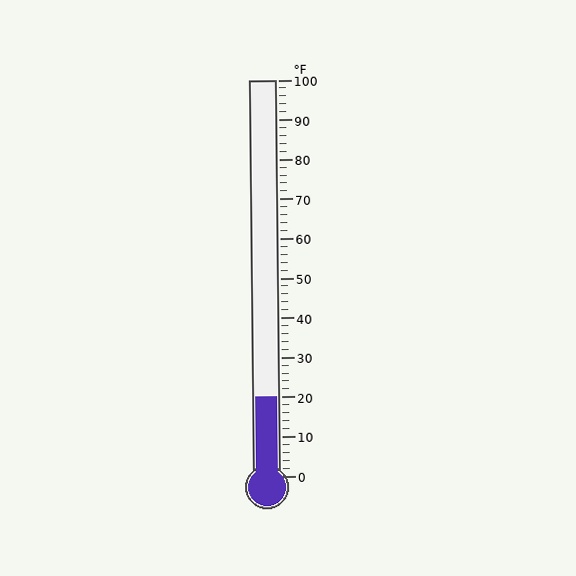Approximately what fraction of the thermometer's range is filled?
The thermometer is filled to approximately 20% of its range.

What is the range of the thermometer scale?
The thermometer scale ranges from 0°F to 100°F.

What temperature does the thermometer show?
The thermometer shows approximately 20°F.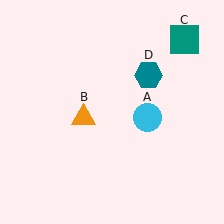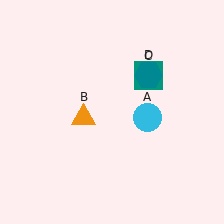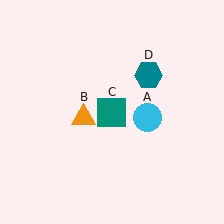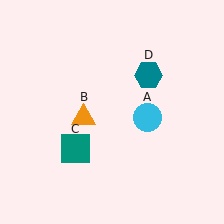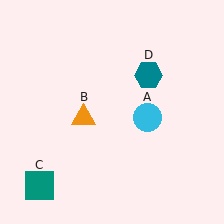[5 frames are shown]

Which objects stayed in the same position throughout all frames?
Cyan circle (object A) and orange triangle (object B) and teal hexagon (object D) remained stationary.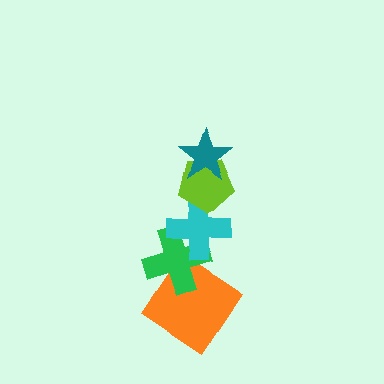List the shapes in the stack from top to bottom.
From top to bottom: the teal star, the lime pentagon, the cyan cross, the green cross, the orange diamond.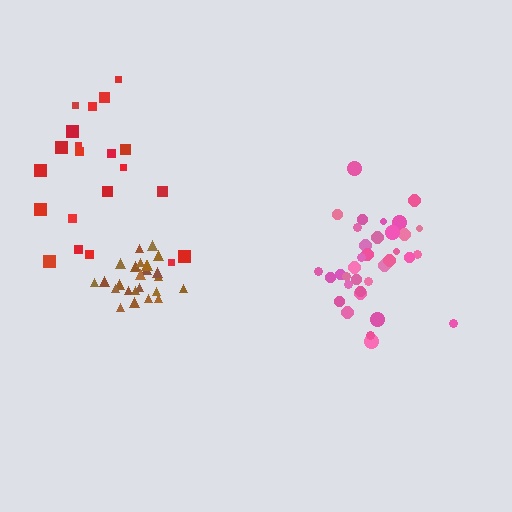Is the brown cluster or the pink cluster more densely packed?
Brown.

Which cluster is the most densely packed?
Brown.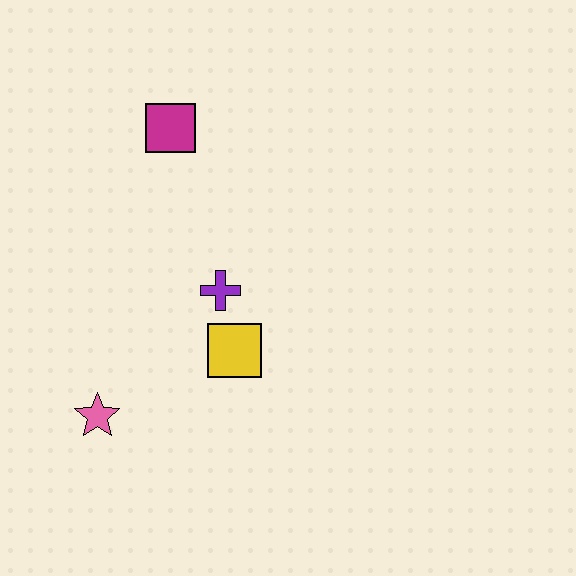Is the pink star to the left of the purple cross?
Yes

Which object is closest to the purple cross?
The yellow square is closest to the purple cross.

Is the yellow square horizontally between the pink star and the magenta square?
No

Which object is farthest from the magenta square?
The pink star is farthest from the magenta square.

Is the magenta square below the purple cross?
No